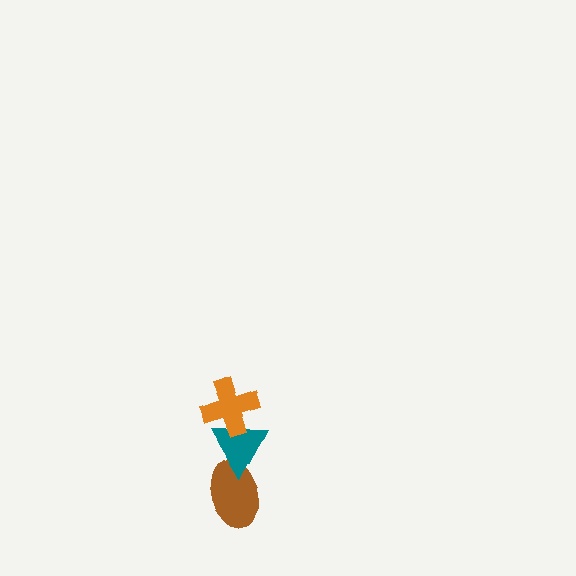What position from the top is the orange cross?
The orange cross is 1st from the top.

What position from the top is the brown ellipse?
The brown ellipse is 3rd from the top.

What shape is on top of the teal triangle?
The orange cross is on top of the teal triangle.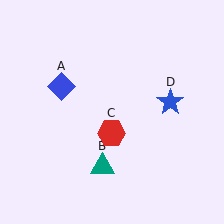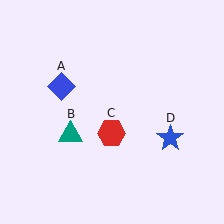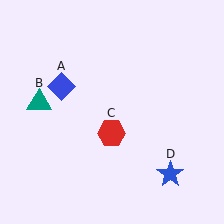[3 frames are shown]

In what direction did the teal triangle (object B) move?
The teal triangle (object B) moved up and to the left.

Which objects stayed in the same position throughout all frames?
Blue diamond (object A) and red hexagon (object C) remained stationary.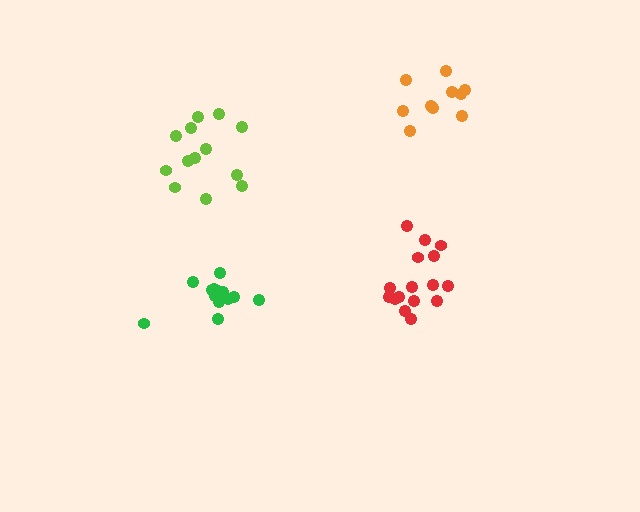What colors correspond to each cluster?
The clusters are colored: orange, lime, red, green.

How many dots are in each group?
Group 1: 10 dots, Group 2: 13 dots, Group 3: 16 dots, Group 4: 14 dots (53 total).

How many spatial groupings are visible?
There are 4 spatial groupings.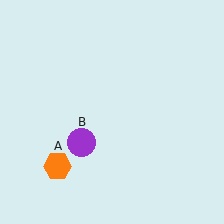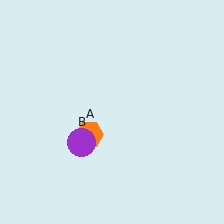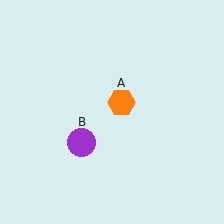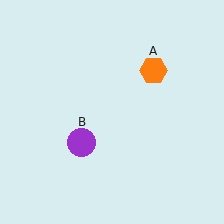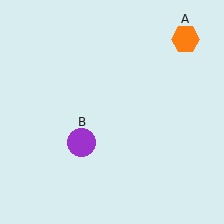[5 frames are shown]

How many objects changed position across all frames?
1 object changed position: orange hexagon (object A).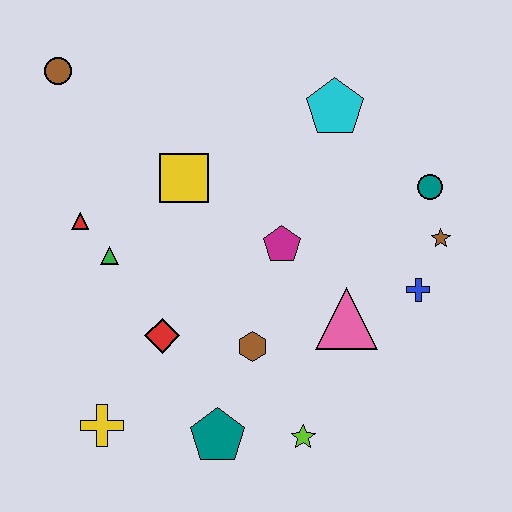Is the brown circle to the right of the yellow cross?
No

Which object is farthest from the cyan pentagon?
The yellow cross is farthest from the cyan pentagon.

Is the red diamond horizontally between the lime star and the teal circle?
No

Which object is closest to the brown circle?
The red triangle is closest to the brown circle.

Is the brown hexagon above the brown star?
No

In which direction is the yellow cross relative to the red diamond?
The yellow cross is below the red diamond.